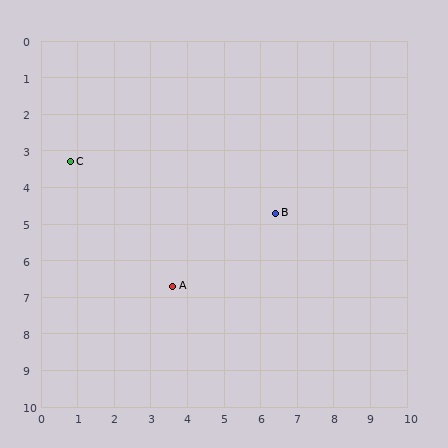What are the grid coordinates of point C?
Point C is at approximately (0.8, 3.3).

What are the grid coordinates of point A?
Point A is at approximately (3.6, 6.7).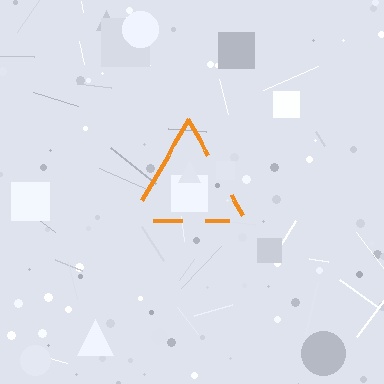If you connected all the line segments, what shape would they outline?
They would outline a triangle.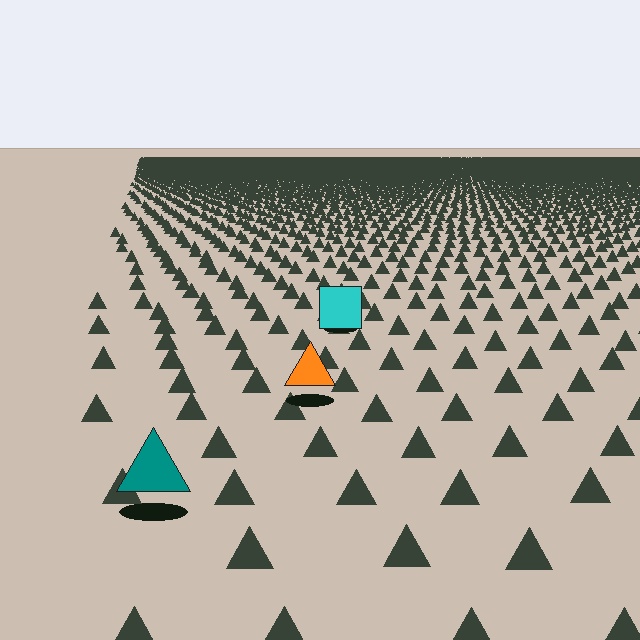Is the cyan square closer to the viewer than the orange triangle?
No. The orange triangle is closer — you can tell from the texture gradient: the ground texture is coarser near it.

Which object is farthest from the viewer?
The cyan square is farthest from the viewer. It appears smaller and the ground texture around it is denser.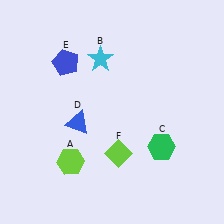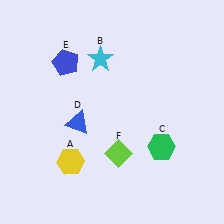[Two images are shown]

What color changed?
The hexagon (A) changed from lime in Image 1 to yellow in Image 2.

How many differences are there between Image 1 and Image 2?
There is 1 difference between the two images.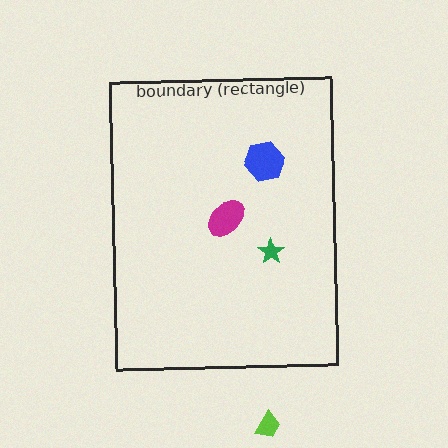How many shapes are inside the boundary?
3 inside, 1 outside.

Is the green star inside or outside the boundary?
Inside.